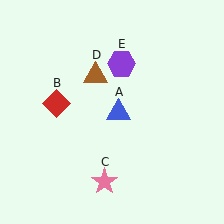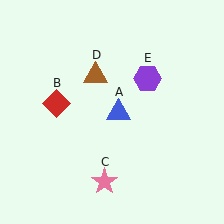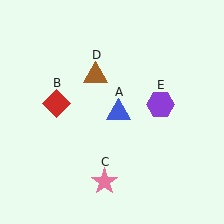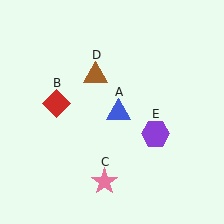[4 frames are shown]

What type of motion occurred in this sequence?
The purple hexagon (object E) rotated clockwise around the center of the scene.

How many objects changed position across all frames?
1 object changed position: purple hexagon (object E).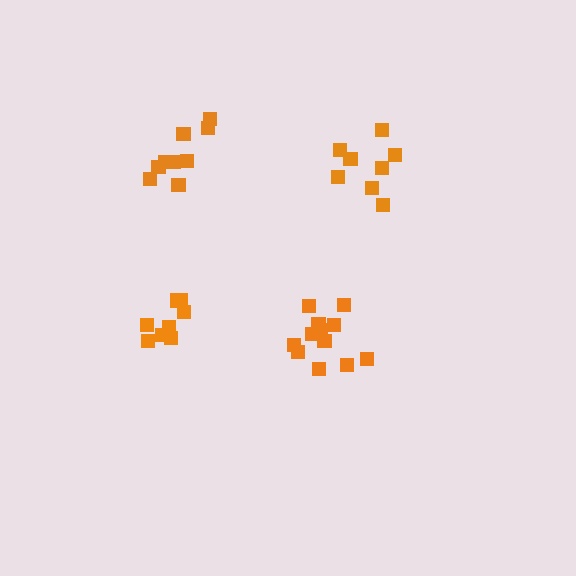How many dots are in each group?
Group 1: 12 dots, Group 2: 8 dots, Group 3: 9 dots, Group 4: 8 dots (37 total).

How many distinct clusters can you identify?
There are 4 distinct clusters.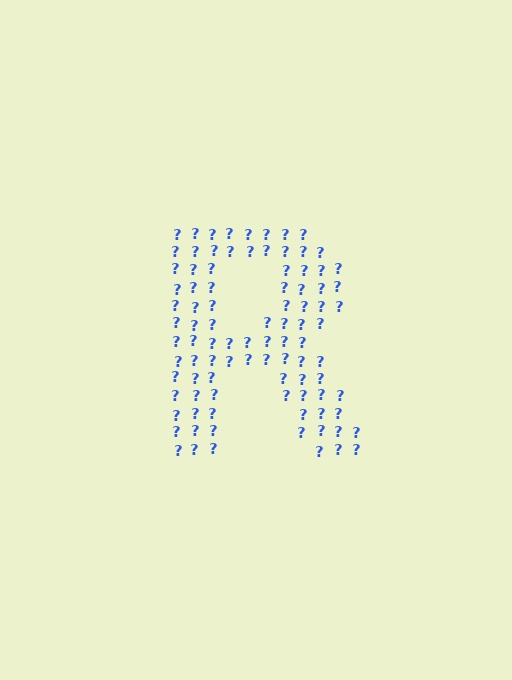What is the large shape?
The large shape is the letter R.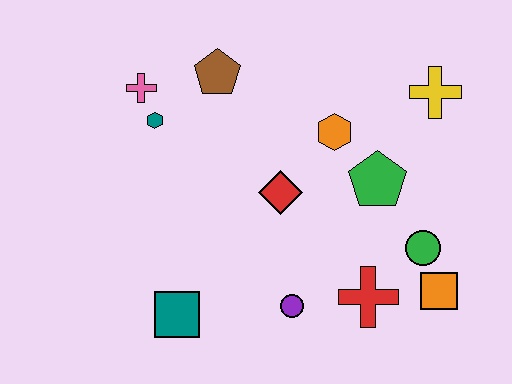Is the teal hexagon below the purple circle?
No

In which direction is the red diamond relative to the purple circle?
The red diamond is above the purple circle.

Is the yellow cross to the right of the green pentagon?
Yes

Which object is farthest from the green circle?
The pink cross is farthest from the green circle.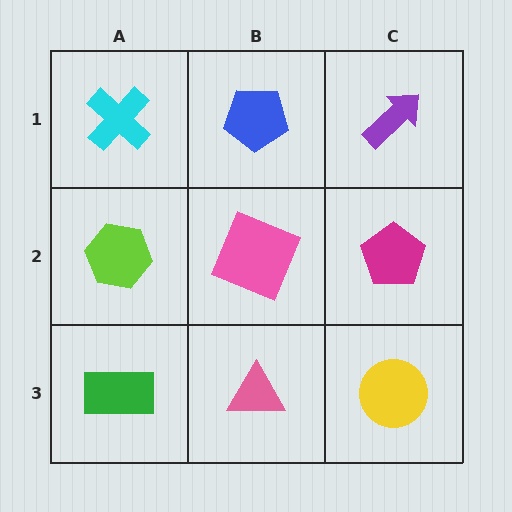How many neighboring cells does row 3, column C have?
2.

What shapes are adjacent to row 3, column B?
A pink square (row 2, column B), a green rectangle (row 3, column A), a yellow circle (row 3, column C).